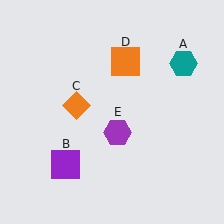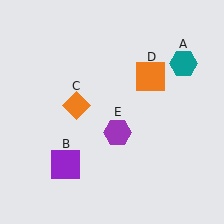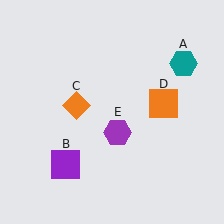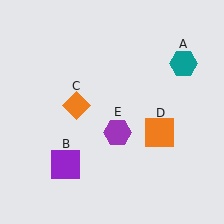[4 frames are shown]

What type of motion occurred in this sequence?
The orange square (object D) rotated clockwise around the center of the scene.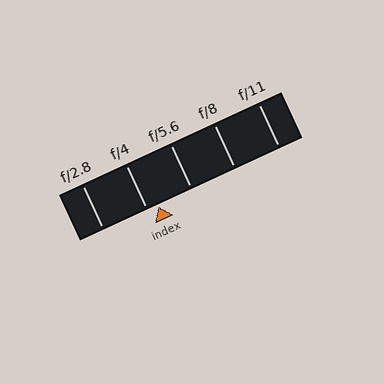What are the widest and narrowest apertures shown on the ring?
The widest aperture shown is f/2.8 and the narrowest is f/11.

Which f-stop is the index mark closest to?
The index mark is closest to f/4.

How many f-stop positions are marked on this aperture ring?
There are 5 f-stop positions marked.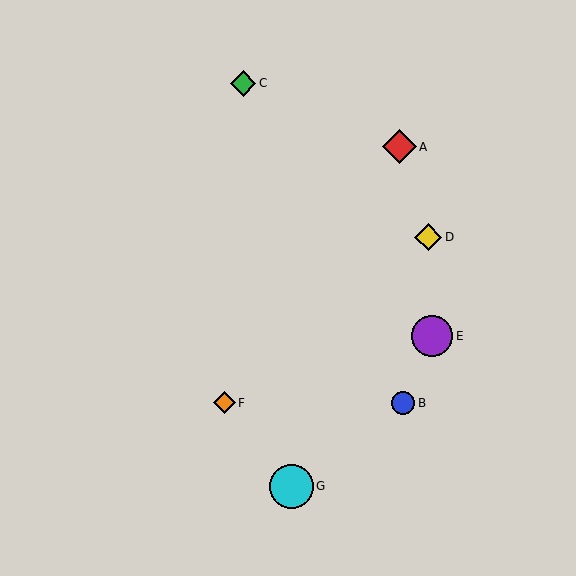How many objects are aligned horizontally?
2 objects (B, F) are aligned horizontally.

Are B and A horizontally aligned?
No, B is at y≈403 and A is at y≈147.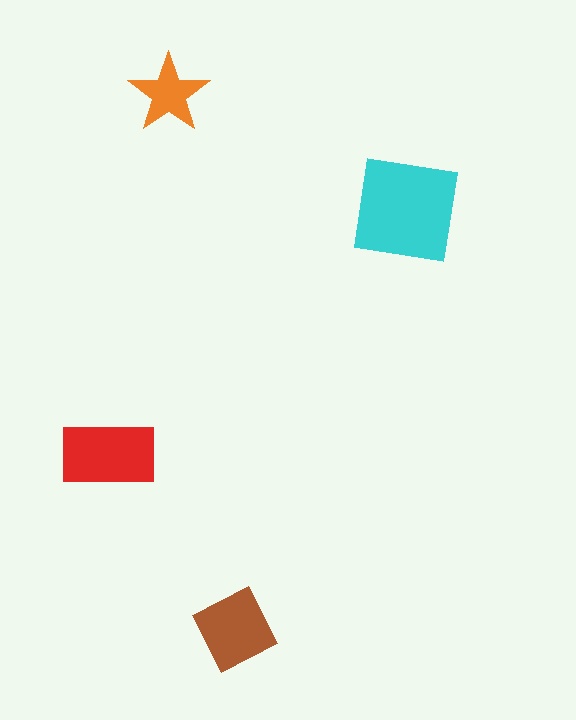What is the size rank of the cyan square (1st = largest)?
1st.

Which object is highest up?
The orange star is topmost.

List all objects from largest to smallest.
The cyan square, the red rectangle, the brown square, the orange star.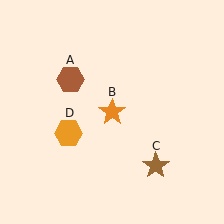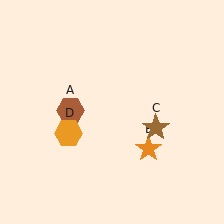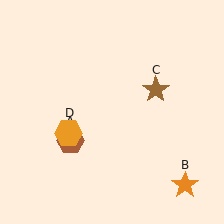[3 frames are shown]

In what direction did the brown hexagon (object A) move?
The brown hexagon (object A) moved down.